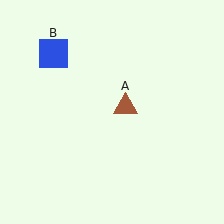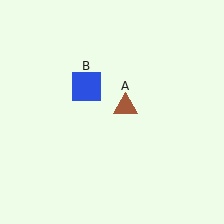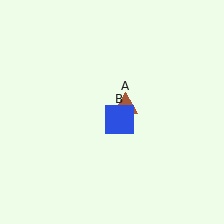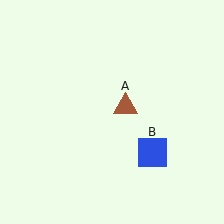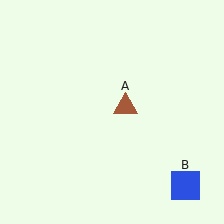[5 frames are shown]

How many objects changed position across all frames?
1 object changed position: blue square (object B).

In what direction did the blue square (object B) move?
The blue square (object B) moved down and to the right.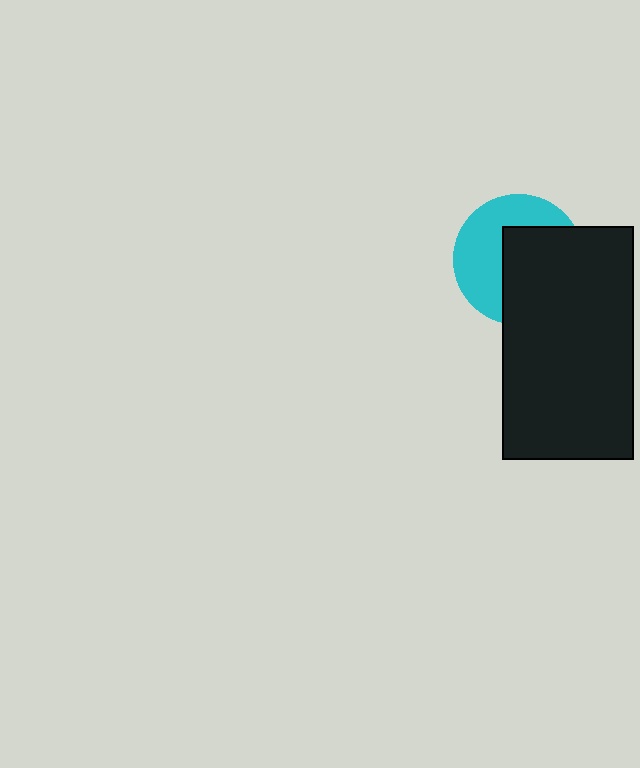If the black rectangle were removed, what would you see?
You would see the complete cyan circle.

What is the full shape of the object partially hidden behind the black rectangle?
The partially hidden object is a cyan circle.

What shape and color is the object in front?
The object in front is a black rectangle.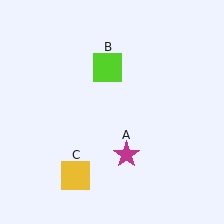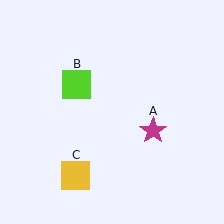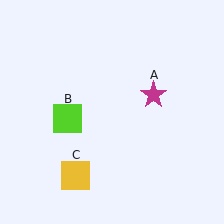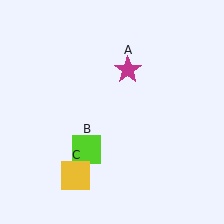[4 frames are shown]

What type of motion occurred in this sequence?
The magenta star (object A), lime square (object B) rotated counterclockwise around the center of the scene.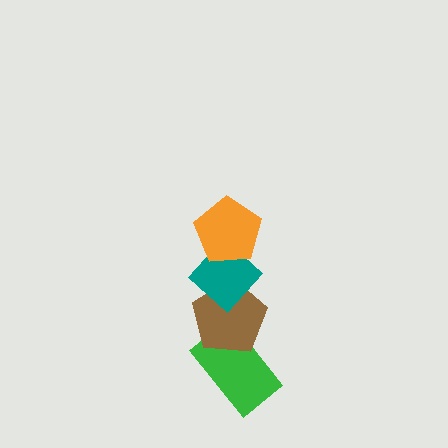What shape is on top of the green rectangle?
The brown pentagon is on top of the green rectangle.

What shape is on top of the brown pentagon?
The teal diamond is on top of the brown pentagon.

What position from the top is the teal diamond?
The teal diamond is 2nd from the top.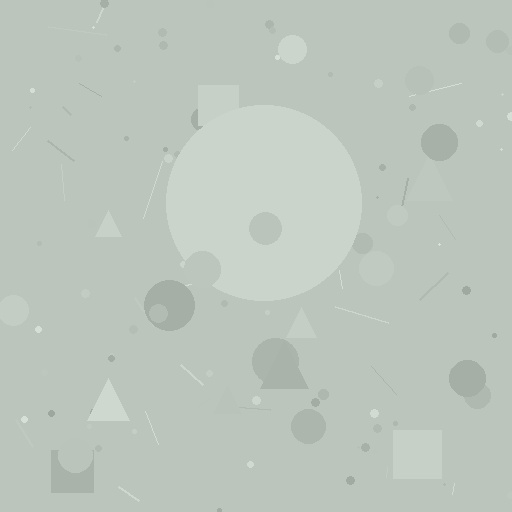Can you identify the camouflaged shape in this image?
The camouflaged shape is a circle.